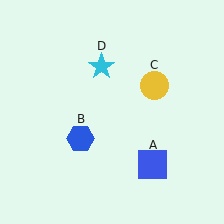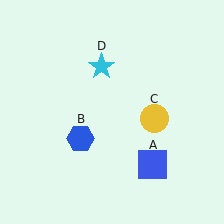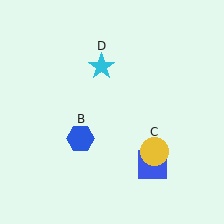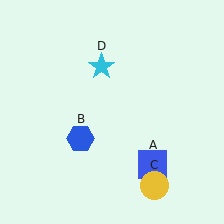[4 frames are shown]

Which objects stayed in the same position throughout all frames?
Blue square (object A) and blue hexagon (object B) and cyan star (object D) remained stationary.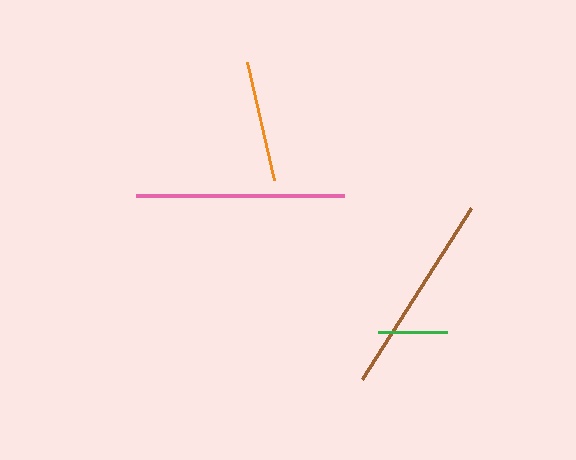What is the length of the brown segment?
The brown segment is approximately 203 pixels long.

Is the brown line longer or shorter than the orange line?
The brown line is longer than the orange line.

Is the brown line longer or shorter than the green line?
The brown line is longer than the green line.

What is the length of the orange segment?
The orange segment is approximately 121 pixels long.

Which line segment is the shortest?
The green line is the shortest at approximately 70 pixels.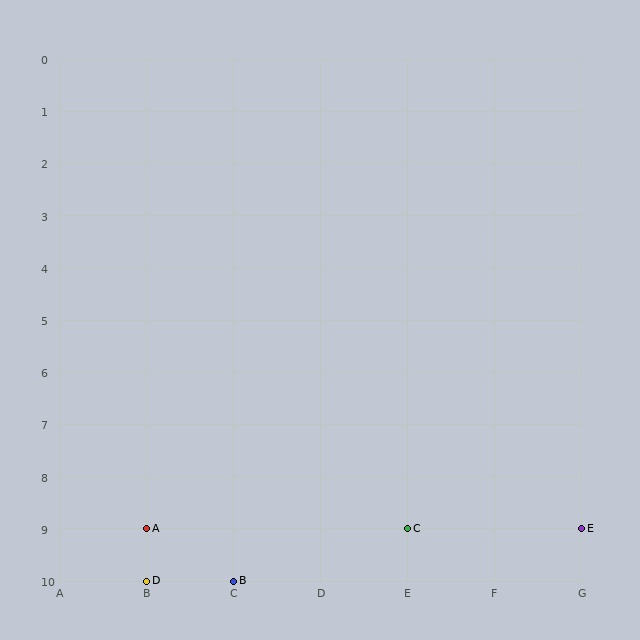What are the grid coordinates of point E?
Point E is at grid coordinates (G, 9).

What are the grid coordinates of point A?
Point A is at grid coordinates (B, 9).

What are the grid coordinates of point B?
Point B is at grid coordinates (C, 10).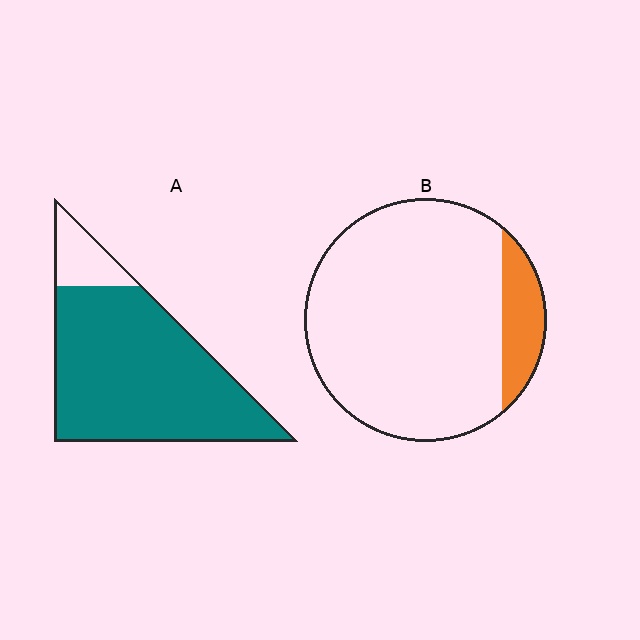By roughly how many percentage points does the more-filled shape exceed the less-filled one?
By roughly 75 percentage points (A over B).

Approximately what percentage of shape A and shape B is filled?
A is approximately 85% and B is approximately 15%.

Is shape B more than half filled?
No.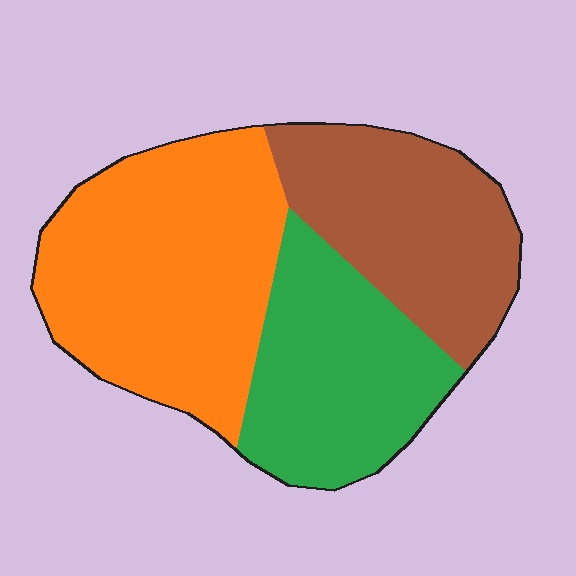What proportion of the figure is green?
Green takes up between a sixth and a third of the figure.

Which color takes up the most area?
Orange, at roughly 45%.